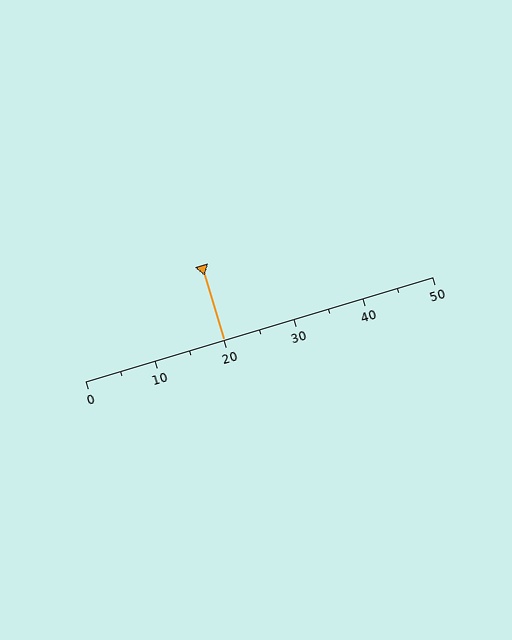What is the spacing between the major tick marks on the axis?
The major ticks are spaced 10 apart.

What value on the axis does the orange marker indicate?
The marker indicates approximately 20.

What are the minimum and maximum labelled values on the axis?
The axis runs from 0 to 50.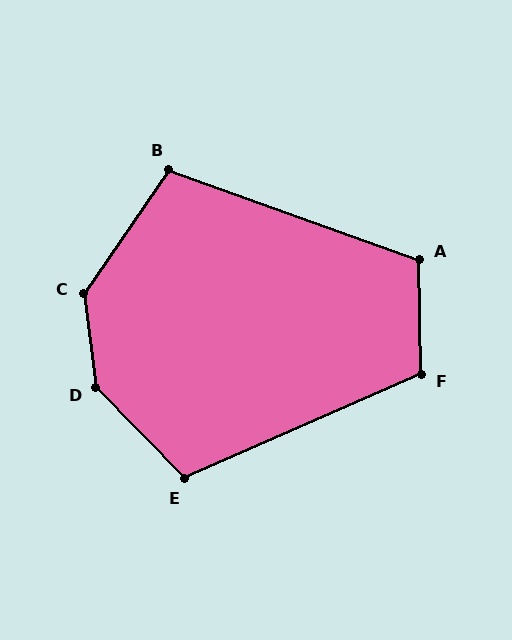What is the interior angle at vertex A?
Approximately 111 degrees (obtuse).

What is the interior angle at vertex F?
Approximately 113 degrees (obtuse).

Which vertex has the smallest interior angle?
B, at approximately 104 degrees.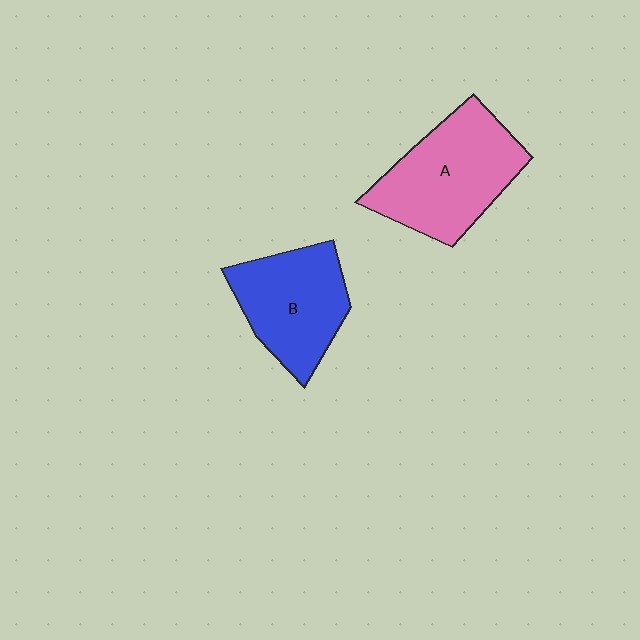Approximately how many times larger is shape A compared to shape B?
Approximately 1.2 times.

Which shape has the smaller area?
Shape B (blue).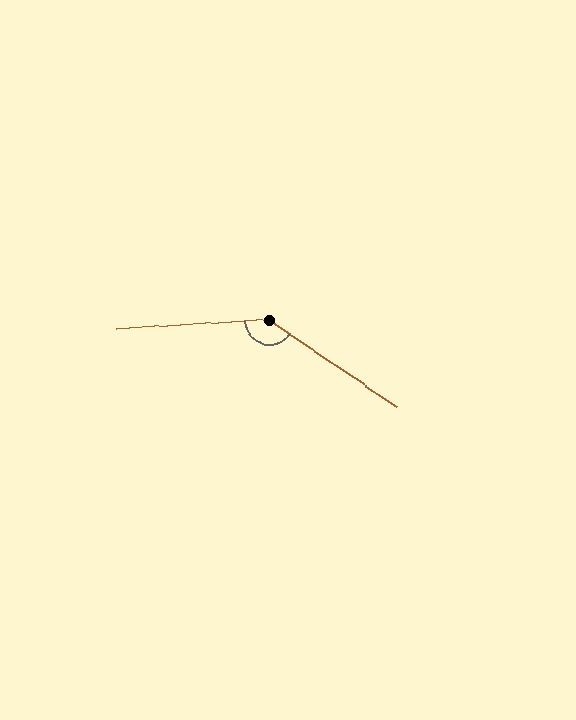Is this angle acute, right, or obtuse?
It is obtuse.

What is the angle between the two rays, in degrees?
Approximately 142 degrees.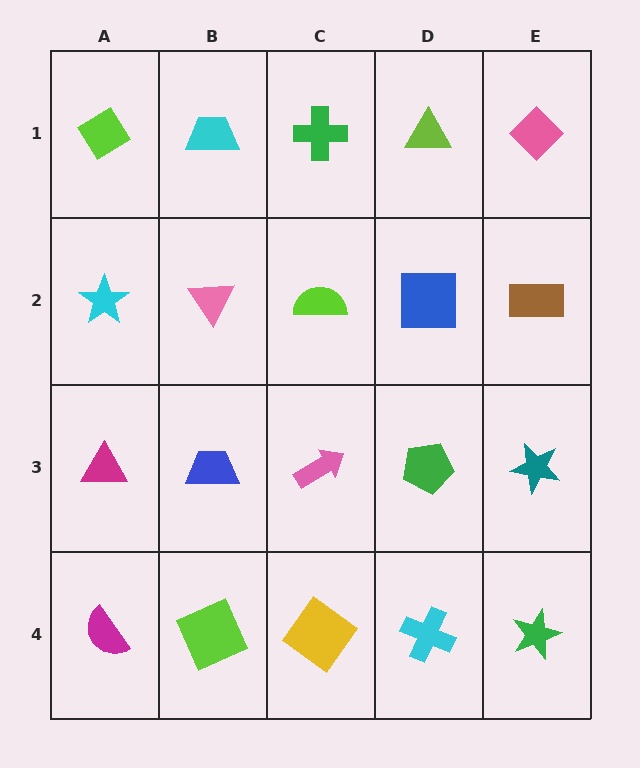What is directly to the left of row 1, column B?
A lime diamond.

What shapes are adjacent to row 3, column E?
A brown rectangle (row 2, column E), a green star (row 4, column E), a green pentagon (row 3, column D).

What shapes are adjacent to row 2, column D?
A lime triangle (row 1, column D), a green pentagon (row 3, column D), a lime semicircle (row 2, column C), a brown rectangle (row 2, column E).